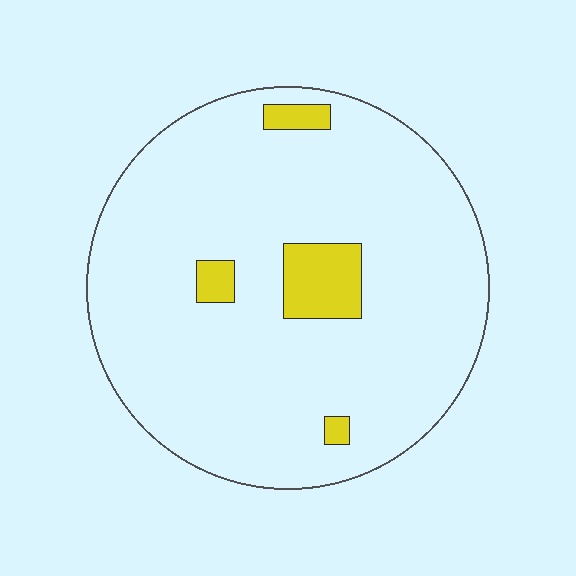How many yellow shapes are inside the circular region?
4.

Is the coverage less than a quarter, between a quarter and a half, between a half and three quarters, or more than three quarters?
Less than a quarter.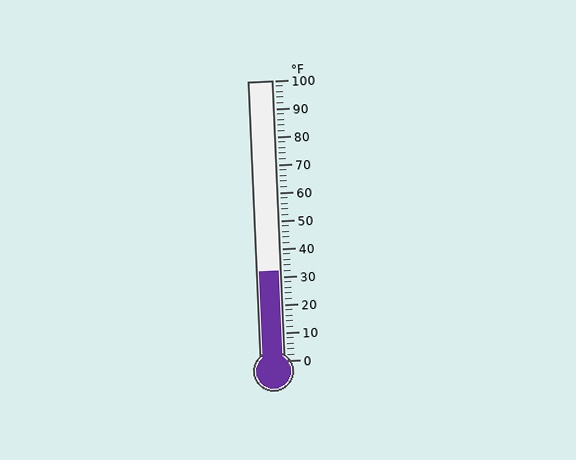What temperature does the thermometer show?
The thermometer shows approximately 32°F.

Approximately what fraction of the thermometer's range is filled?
The thermometer is filled to approximately 30% of its range.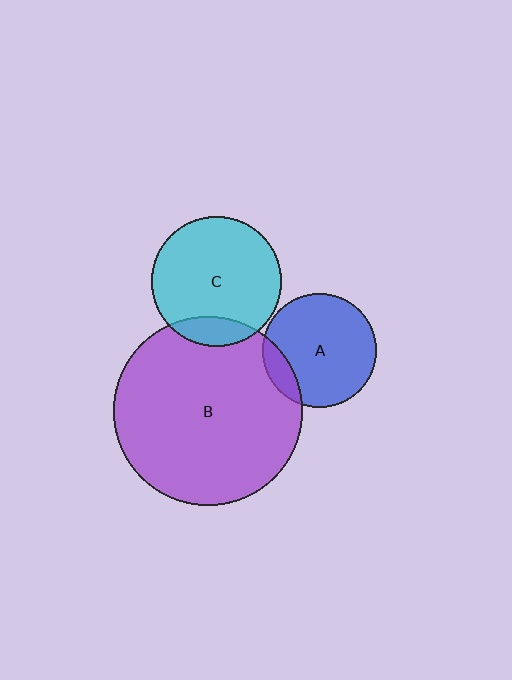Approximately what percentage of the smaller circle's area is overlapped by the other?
Approximately 15%.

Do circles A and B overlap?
Yes.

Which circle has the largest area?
Circle B (purple).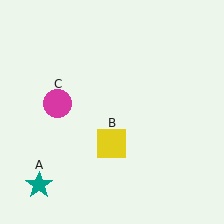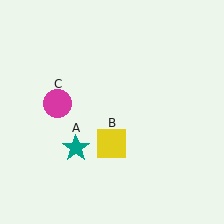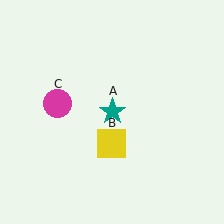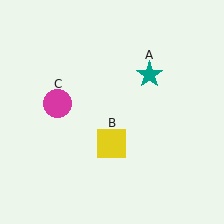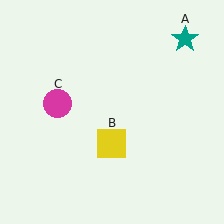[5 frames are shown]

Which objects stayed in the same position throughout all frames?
Yellow square (object B) and magenta circle (object C) remained stationary.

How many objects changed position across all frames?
1 object changed position: teal star (object A).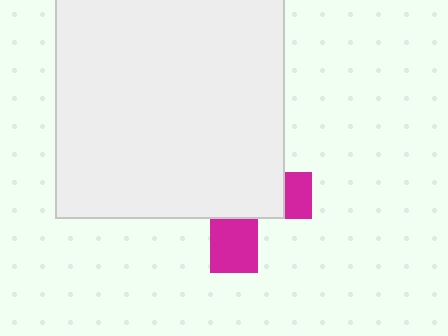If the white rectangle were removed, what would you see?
You would see the complete magenta cross.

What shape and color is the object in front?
The object in front is a white rectangle.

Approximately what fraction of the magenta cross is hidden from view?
Roughly 70% of the magenta cross is hidden behind the white rectangle.